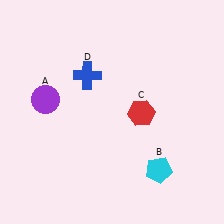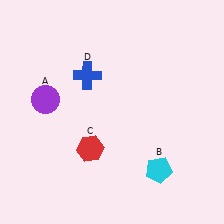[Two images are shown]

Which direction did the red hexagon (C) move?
The red hexagon (C) moved left.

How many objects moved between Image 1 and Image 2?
1 object moved between the two images.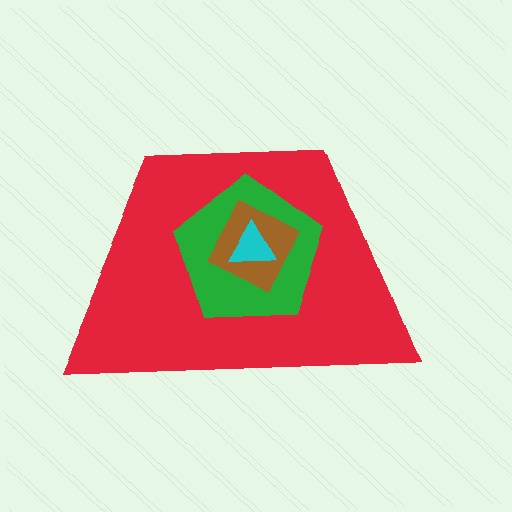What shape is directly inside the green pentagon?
The brown diamond.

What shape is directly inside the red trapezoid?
The green pentagon.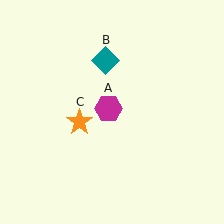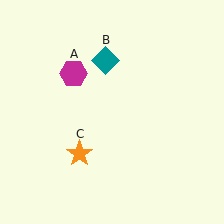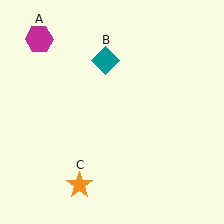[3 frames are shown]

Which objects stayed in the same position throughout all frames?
Teal diamond (object B) remained stationary.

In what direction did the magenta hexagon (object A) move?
The magenta hexagon (object A) moved up and to the left.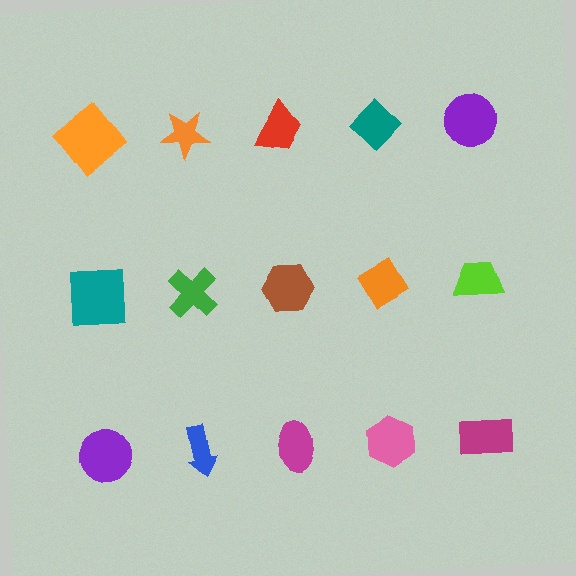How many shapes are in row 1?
5 shapes.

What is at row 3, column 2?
A blue arrow.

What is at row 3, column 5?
A magenta rectangle.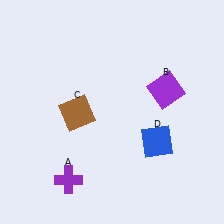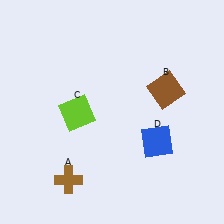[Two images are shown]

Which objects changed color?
A changed from purple to brown. B changed from purple to brown. C changed from brown to lime.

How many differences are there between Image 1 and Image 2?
There are 3 differences between the two images.